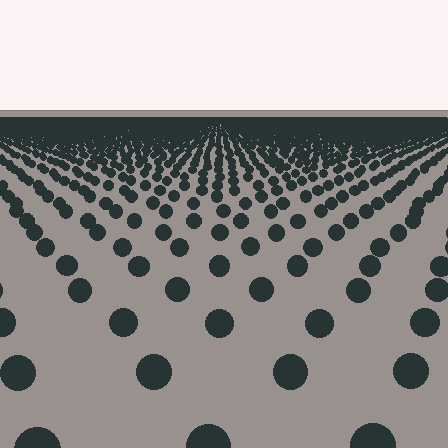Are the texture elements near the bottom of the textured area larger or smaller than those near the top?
Larger. Near the bottom, elements are closer to the viewer and appear at a bigger on-screen size.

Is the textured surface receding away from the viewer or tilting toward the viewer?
The surface is receding away from the viewer. Texture elements get smaller and denser toward the top.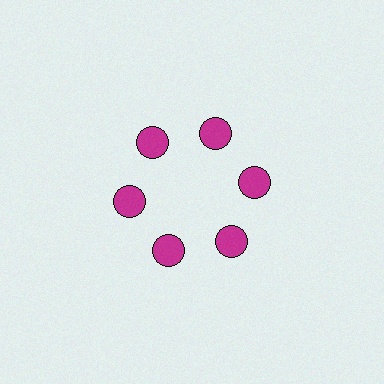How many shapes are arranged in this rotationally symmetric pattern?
There are 6 shapes, arranged in 6 groups of 1.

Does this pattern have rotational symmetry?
Yes, this pattern has 6-fold rotational symmetry. It looks the same after rotating 60 degrees around the center.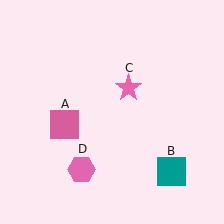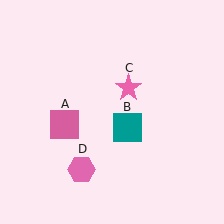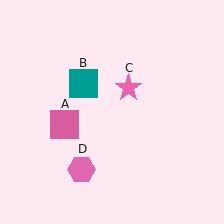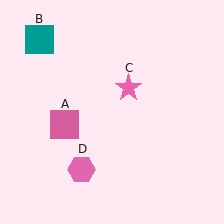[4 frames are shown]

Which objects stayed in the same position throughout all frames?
Pink square (object A) and pink star (object C) and pink hexagon (object D) remained stationary.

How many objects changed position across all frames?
1 object changed position: teal square (object B).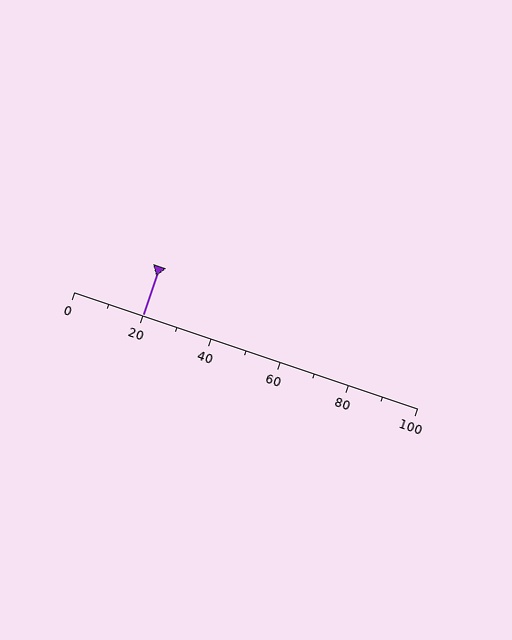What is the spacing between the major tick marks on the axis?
The major ticks are spaced 20 apart.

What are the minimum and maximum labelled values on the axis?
The axis runs from 0 to 100.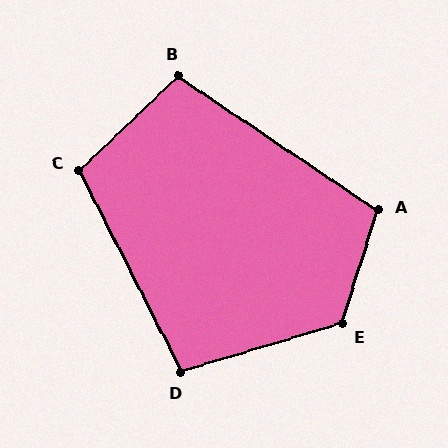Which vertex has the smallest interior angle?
D, at approximately 100 degrees.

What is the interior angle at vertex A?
Approximately 107 degrees (obtuse).